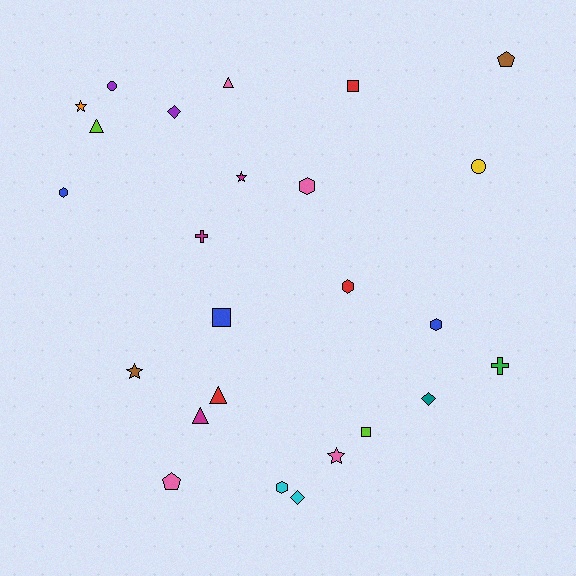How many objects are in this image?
There are 25 objects.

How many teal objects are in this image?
There is 1 teal object.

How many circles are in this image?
There are 2 circles.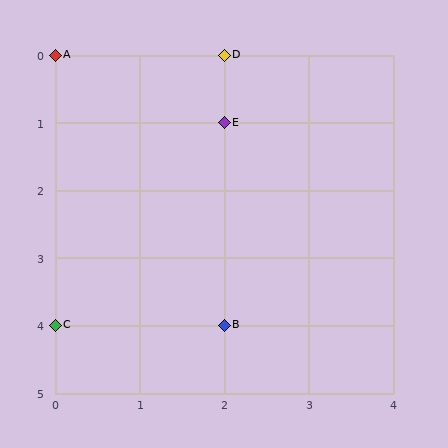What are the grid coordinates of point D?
Point D is at grid coordinates (2, 0).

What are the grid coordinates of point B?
Point B is at grid coordinates (2, 4).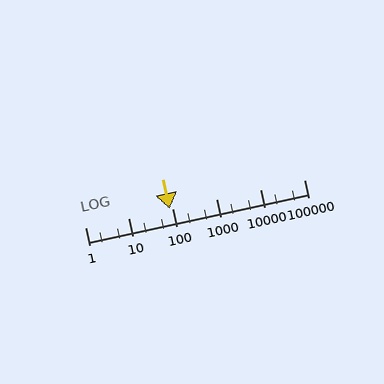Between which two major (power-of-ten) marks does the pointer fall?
The pointer is between 10 and 100.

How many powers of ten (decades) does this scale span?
The scale spans 5 decades, from 1 to 100000.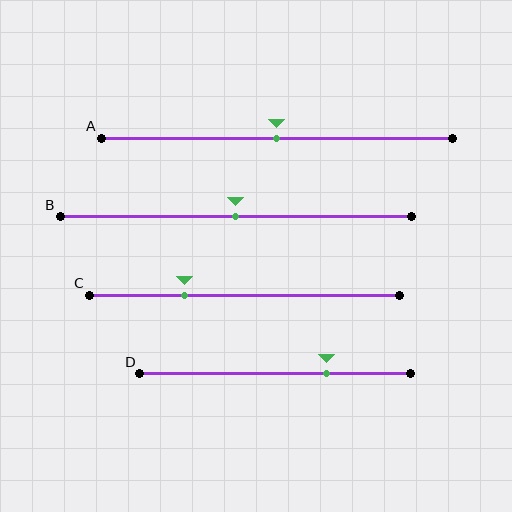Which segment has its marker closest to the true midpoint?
Segment A has its marker closest to the true midpoint.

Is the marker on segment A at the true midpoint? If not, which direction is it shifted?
Yes, the marker on segment A is at the true midpoint.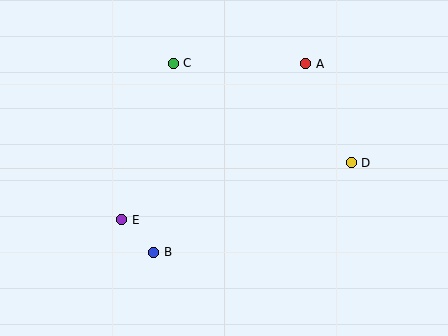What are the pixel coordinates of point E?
Point E is at (122, 220).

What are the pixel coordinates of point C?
Point C is at (173, 63).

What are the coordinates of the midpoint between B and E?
The midpoint between B and E is at (138, 236).